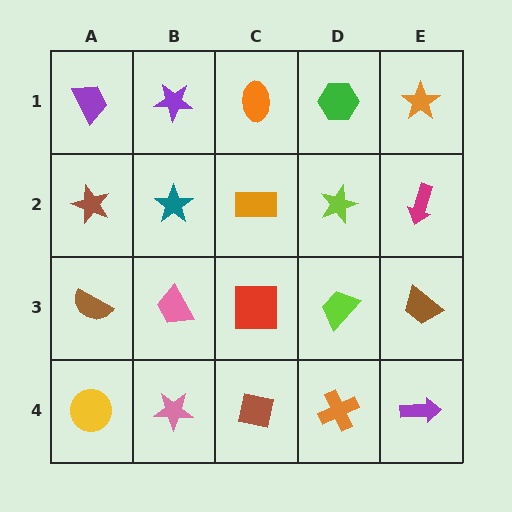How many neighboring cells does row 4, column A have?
2.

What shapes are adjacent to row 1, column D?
A lime star (row 2, column D), an orange ellipse (row 1, column C), an orange star (row 1, column E).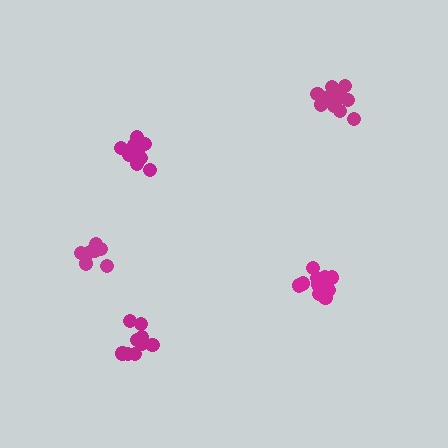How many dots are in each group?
Group 1: 13 dots, Group 2: 9 dots, Group 3: 12 dots, Group 4: 11 dots, Group 5: 8 dots (53 total).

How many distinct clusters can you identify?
There are 5 distinct clusters.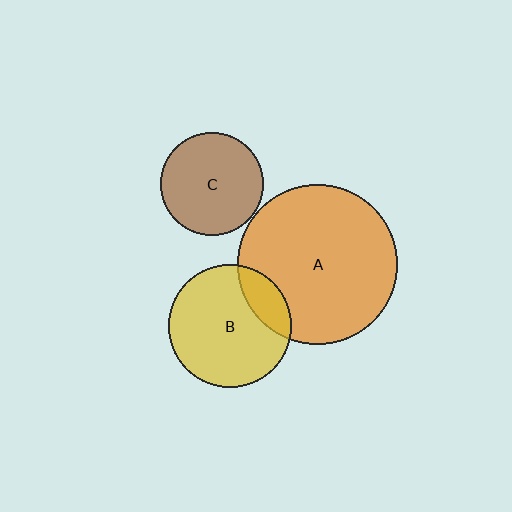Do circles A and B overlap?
Yes.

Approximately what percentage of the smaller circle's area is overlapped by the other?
Approximately 20%.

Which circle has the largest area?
Circle A (orange).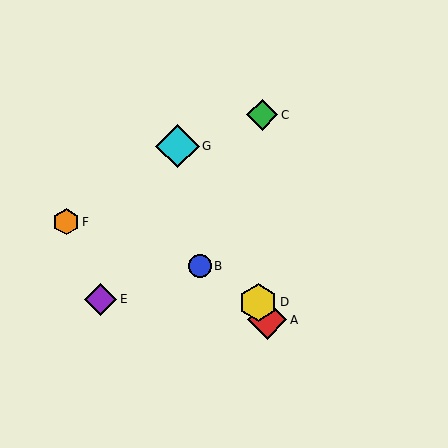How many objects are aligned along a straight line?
3 objects (A, D, G) are aligned along a straight line.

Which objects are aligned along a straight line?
Objects A, D, G are aligned along a straight line.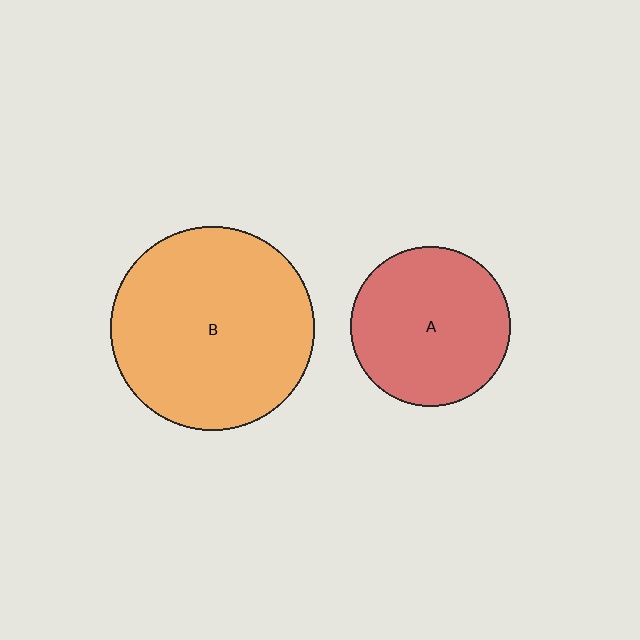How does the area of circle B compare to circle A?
Approximately 1.6 times.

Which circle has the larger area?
Circle B (orange).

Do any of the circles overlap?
No, none of the circles overlap.